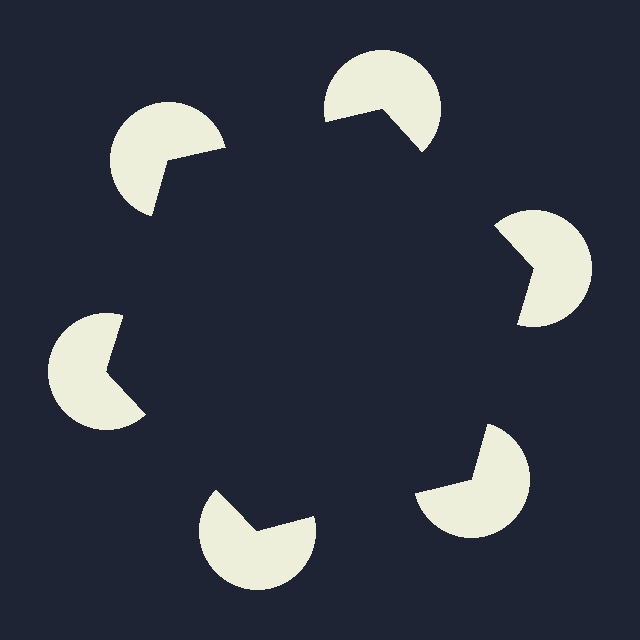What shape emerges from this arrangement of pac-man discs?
An illusory hexagon — its edges are inferred from the aligned wedge cuts in the pac-man discs, not physically drawn.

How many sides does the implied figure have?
6 sides.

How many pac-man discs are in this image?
There are 6 — one at each vertex of the illusory hexagon.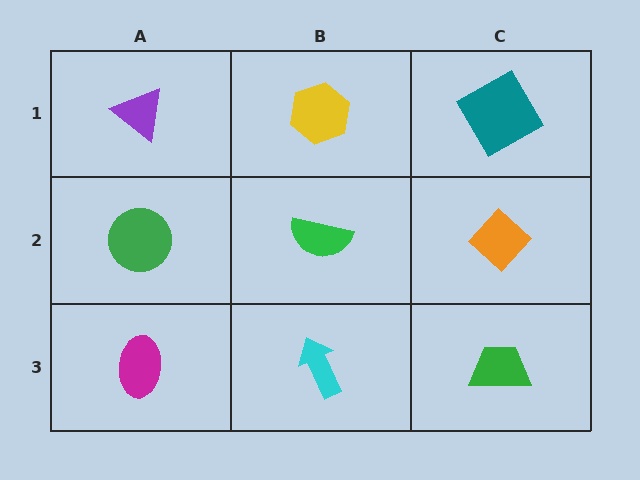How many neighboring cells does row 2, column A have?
3.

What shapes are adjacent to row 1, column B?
A green semicircle (row 2, column B), a purple triangle (row 1, column A), a teal square (row 1, column C).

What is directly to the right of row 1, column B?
A teal square.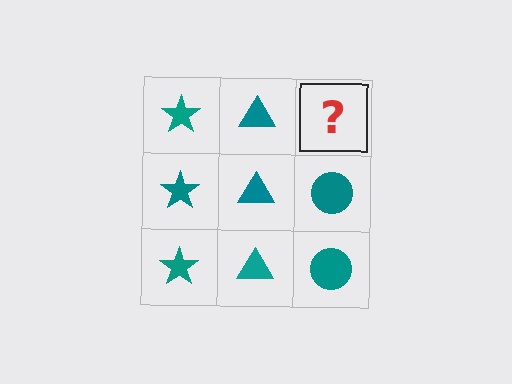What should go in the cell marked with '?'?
The missing cell should contain a teal circle.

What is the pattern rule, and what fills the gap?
The rule is that each column has a consistent shape. The gap should be filled with a teal circle.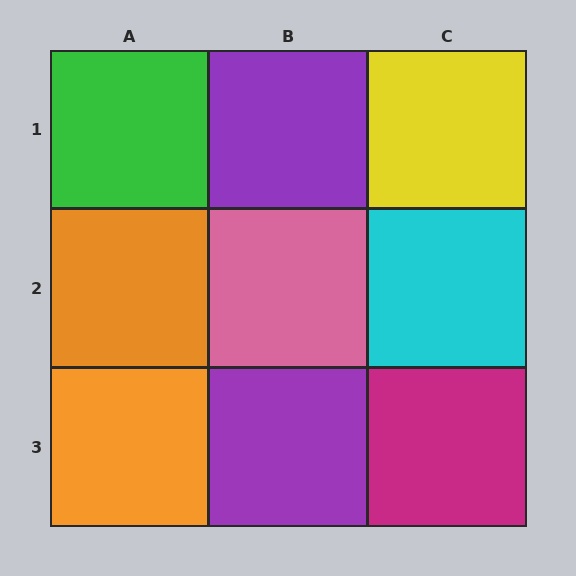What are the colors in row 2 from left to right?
Orange, pink, cyan.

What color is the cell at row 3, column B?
Purple.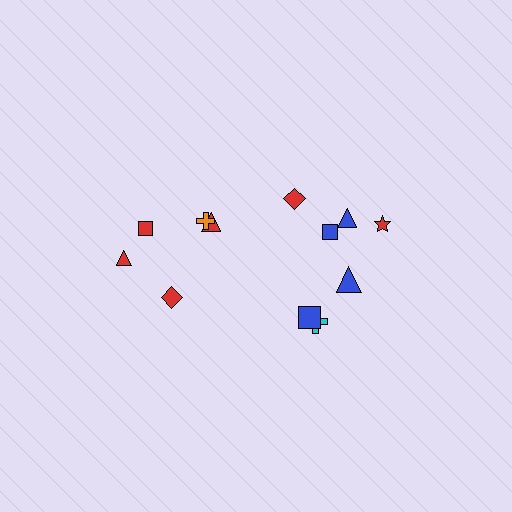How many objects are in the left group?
There are 5 objects.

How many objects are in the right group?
There are 7 objects.